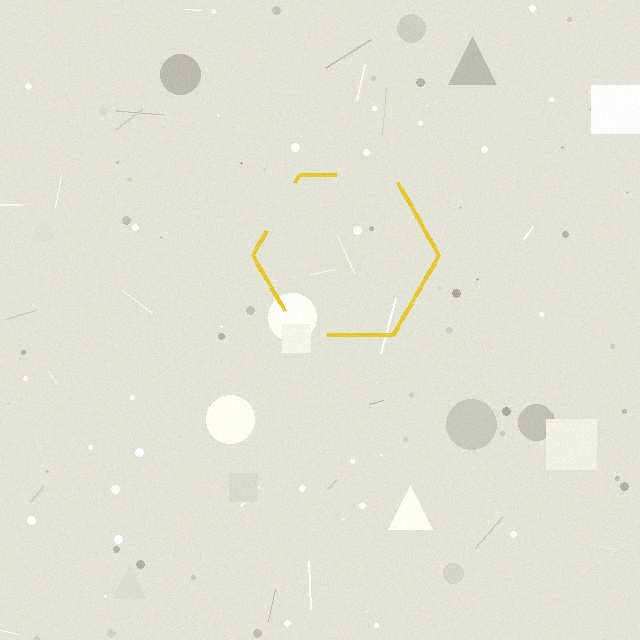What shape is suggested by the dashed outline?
The dashed outline suggests a hexagon.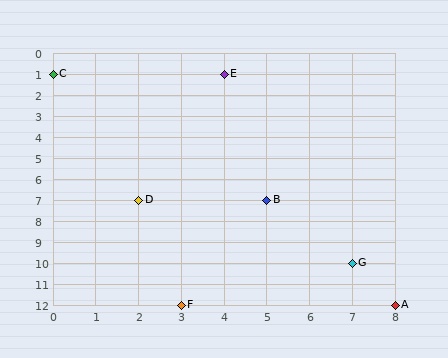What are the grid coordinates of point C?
Point C is at grid coordinates (0, 1).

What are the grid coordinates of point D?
Point D is at grid coordinates (2, 7).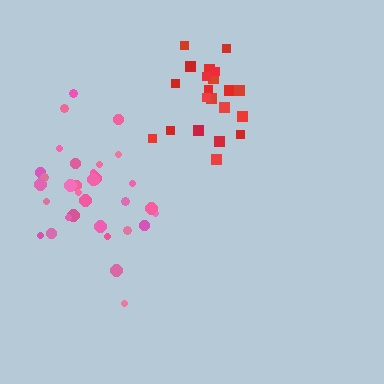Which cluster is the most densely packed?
Red.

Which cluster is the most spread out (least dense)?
Pink.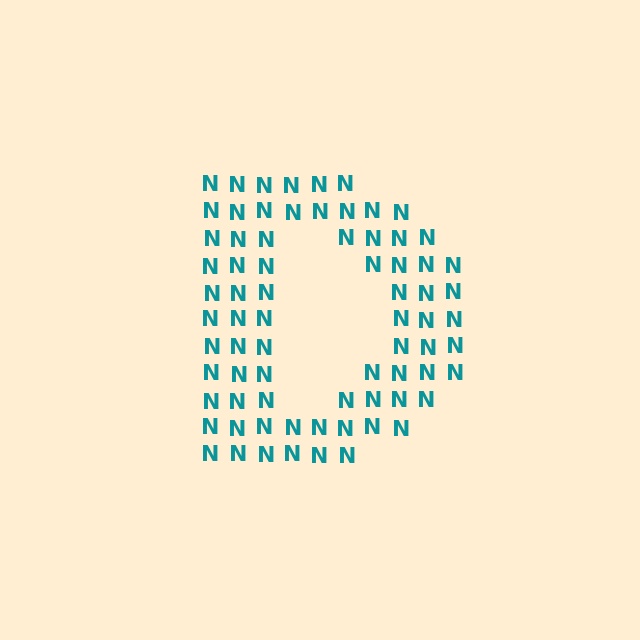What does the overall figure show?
The overall figure shows the letter D.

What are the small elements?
The small elements are letter N's.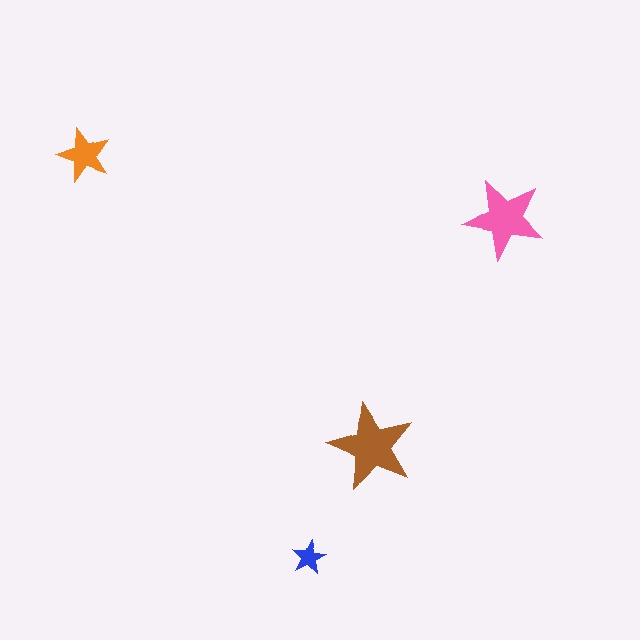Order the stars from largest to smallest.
the brown one, the pink one, the orange one, the blue one.